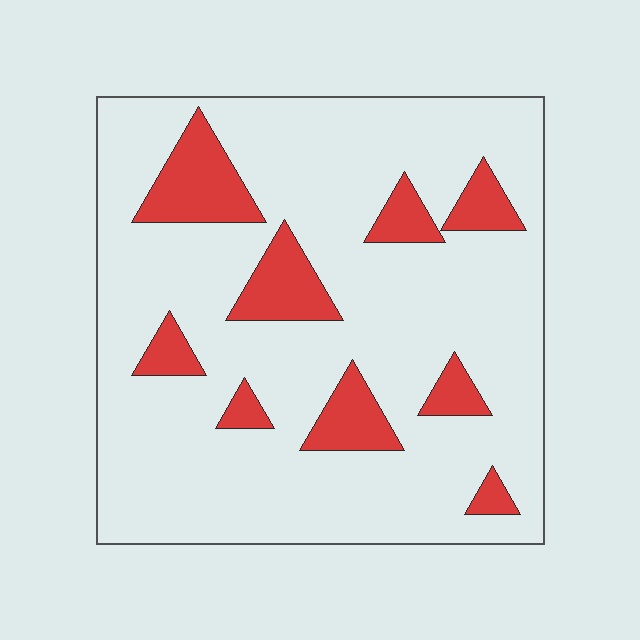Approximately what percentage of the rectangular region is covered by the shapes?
Approximately 15%.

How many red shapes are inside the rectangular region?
9.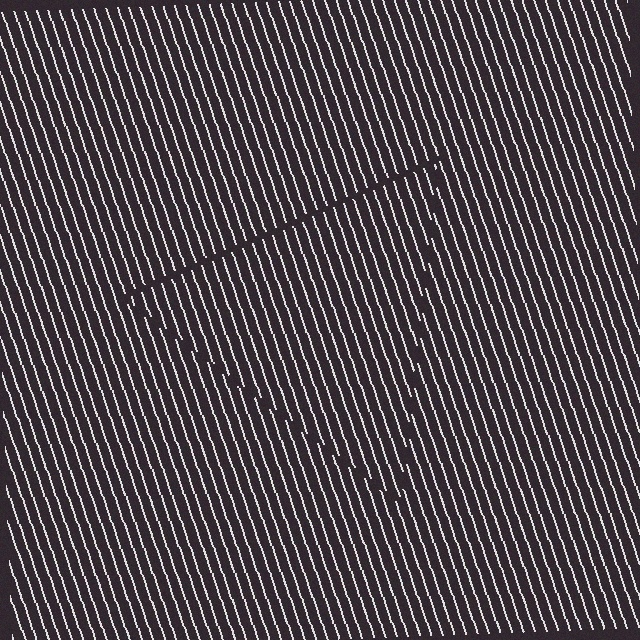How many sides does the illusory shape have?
3 sides — the line-ends trace a triangle.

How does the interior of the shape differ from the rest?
The interior of the shape contains the same grating, shifted by half a period — the contour is defined by the phase discontinuity where line-ends from the inner and outer gratings abut.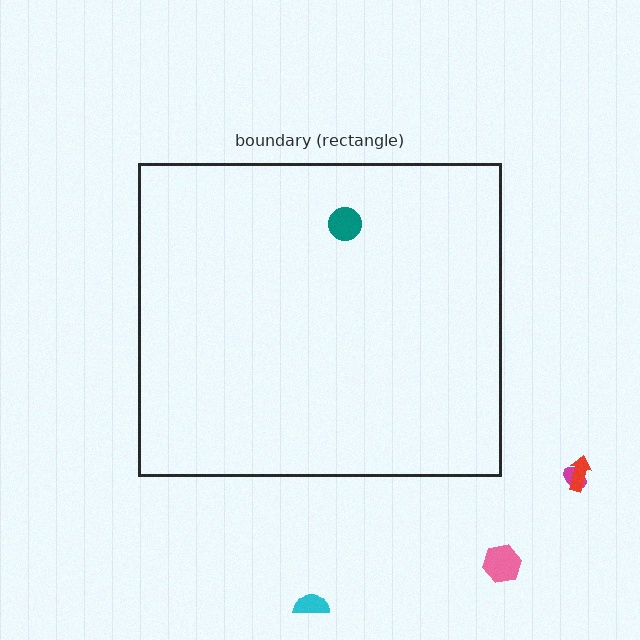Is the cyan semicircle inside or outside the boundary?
Outside.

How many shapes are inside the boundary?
1 inside, 4 outside.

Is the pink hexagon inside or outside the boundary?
Outside.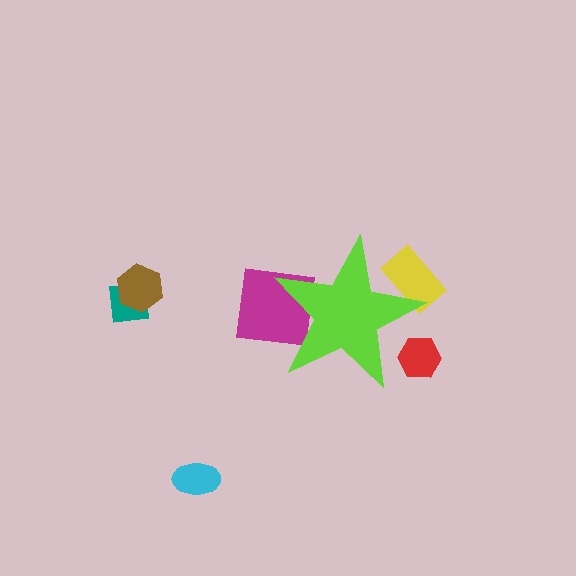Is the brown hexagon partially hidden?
No, the brown hexagon is fully visible.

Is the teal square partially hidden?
No, the teal square is fully visible.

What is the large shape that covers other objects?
A lime star.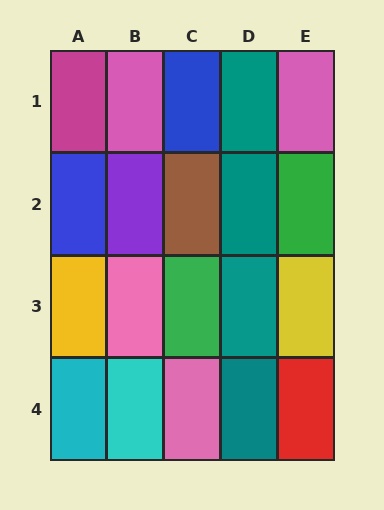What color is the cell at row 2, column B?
Purple.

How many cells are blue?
2 cells are blue.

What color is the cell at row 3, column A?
Yellow.